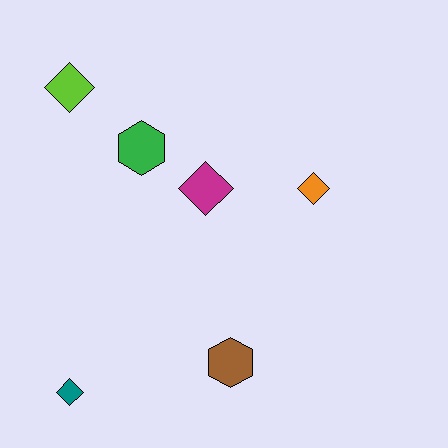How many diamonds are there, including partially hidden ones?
There are 4 diamonds.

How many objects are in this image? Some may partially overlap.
There are 6 objects.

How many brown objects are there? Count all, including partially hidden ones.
There is 1 brown object.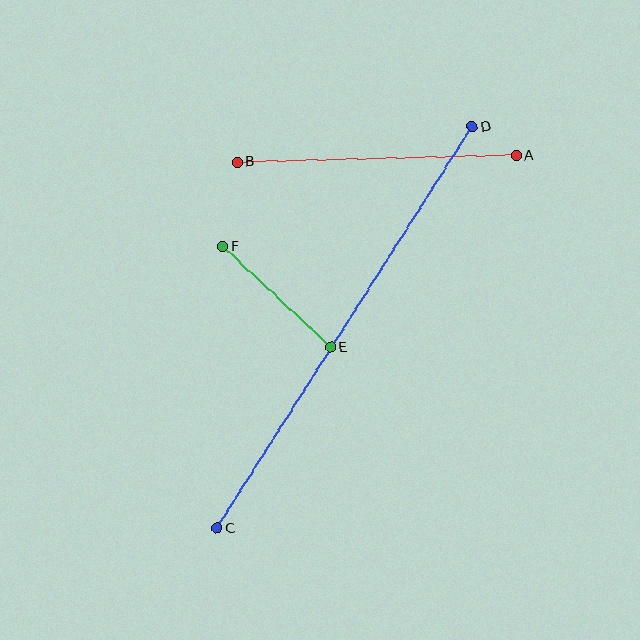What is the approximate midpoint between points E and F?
The midpoint is at approximately (277, 297) pixels.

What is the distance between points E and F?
The distance is approximately 147 pixels.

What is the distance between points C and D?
The distance is approximately 476 pixels.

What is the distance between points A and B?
The distance is approximately 279 pixels.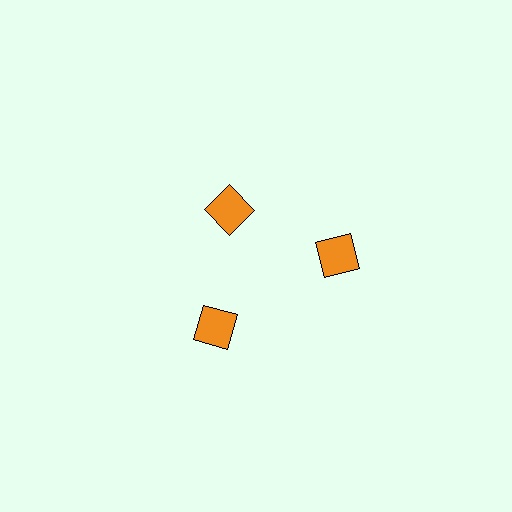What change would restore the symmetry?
The symmetry would be restored by moving it outward, back onto the ring so that all 3 squares sit at equal angles and equal distance from the center.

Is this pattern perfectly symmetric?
No. The 3 orange squares are arranged in a ring, but one element near the 11 o'clock position is pulled inward toward the center, breaking the 3-fold rotational symmetry.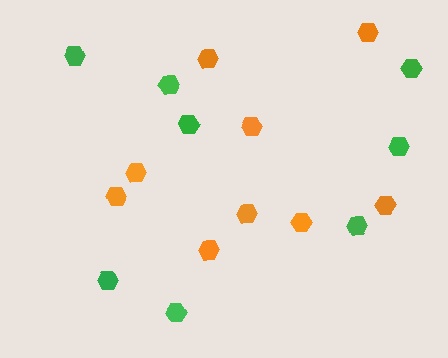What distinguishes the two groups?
There are 2 groups: one group of orange hexagons (9) and one group of green hexagons (8).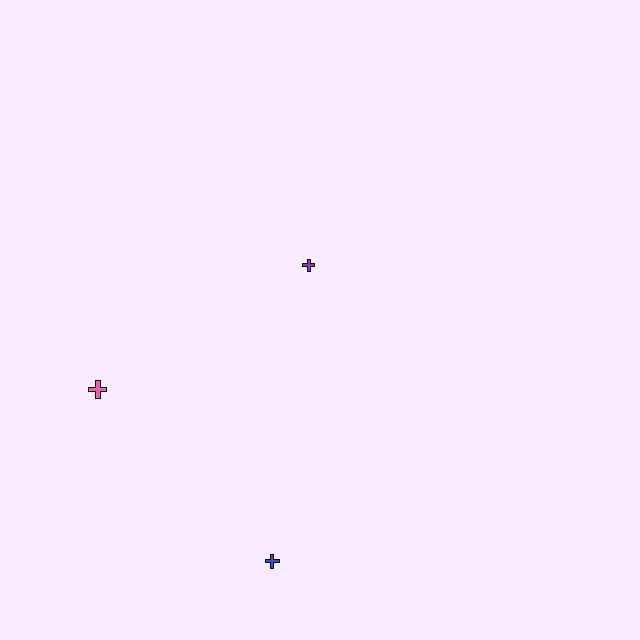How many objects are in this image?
There are 3 objects.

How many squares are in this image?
There are no squares.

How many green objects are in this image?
There are no green objects.